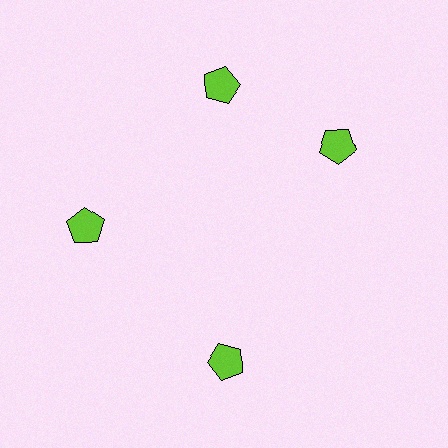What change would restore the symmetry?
The symmetry would be restored by rotating it back into even spacing with its neighbors so that all 4 pentagons sit at equal angles and equal distance from the center.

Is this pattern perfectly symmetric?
No. The 4 lime pentagons are arranged in a ring, but one element near the 3 o'clock position is rotated out of alignment along the ring, breaking the 4-fold rotational symmetry.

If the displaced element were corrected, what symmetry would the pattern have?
It would have 4-fold rotational symmetry — the pattern would map onto itself every 90 degrees.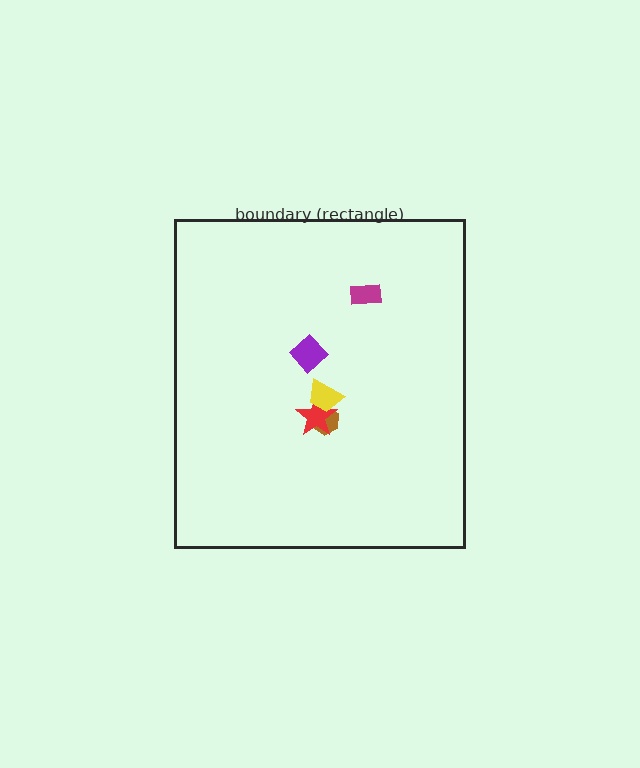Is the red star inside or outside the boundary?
Inside.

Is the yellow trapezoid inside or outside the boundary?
Inside.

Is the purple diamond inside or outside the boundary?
Inside.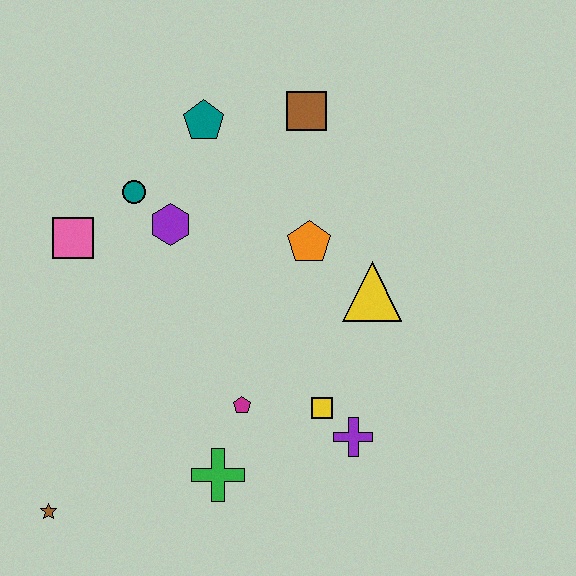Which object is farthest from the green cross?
The brown square is farthest from the green cross.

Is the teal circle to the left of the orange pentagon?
Yes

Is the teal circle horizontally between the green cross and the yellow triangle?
No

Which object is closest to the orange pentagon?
The yellow triangle is closest to the orange pentagon.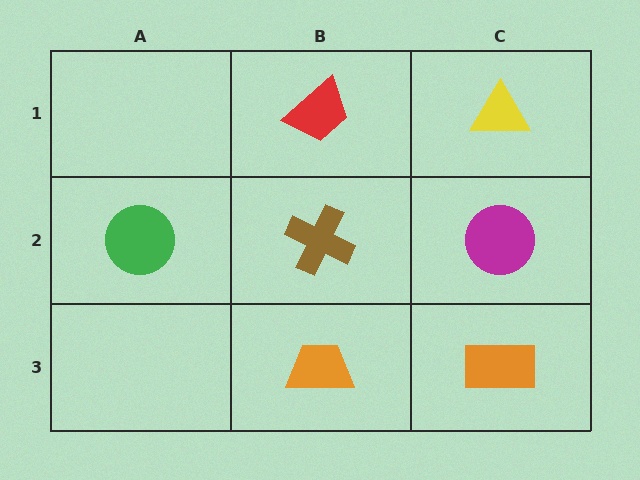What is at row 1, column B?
A red trapezoid.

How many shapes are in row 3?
2 shapes.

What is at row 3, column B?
An orange trapezoid.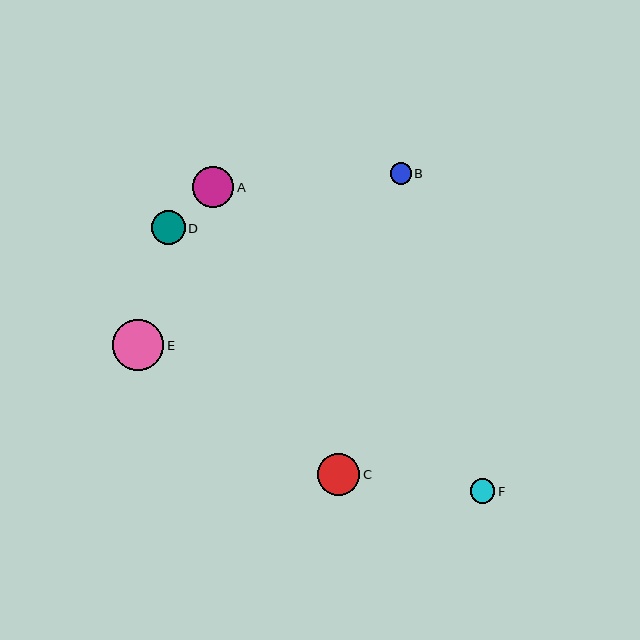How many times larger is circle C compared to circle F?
Circle C is approximately 1.7 times the size of circle F.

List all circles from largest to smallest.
From largest to smallest: E, C, A, D, F, B.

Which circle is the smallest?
Circle B is the smallest with a size of approximately 21 pixels.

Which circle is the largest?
Circle E is the largest with a size of approximately 51 pixels.